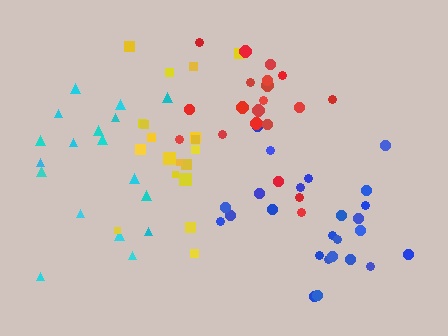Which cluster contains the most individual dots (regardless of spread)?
Blue (25).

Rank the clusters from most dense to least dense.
blue, red, yellow, cyan.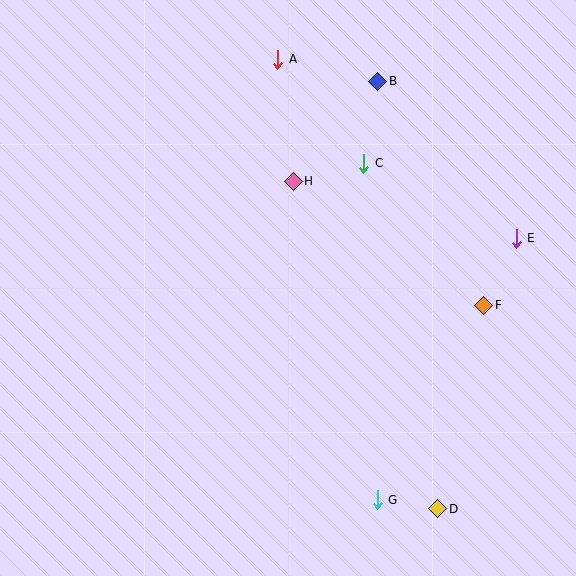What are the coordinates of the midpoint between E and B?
The midpoint between E and B is at (447, 160).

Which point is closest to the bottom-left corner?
Point G is closest to the bottom-left corner.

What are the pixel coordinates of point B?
Point B is at (378, 81).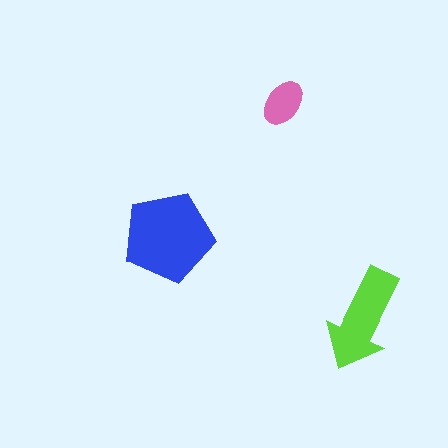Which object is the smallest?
The pink ellipse.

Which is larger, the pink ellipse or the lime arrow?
The lime arrow.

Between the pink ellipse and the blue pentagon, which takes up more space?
The blue pentagon.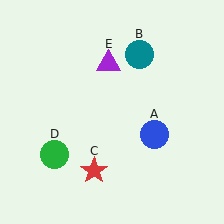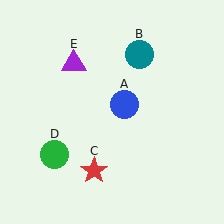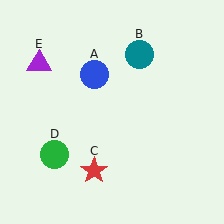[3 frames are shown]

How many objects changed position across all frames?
2 objects changed position: blue circle (object A), purple triangle (object E).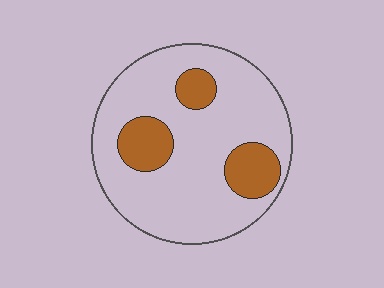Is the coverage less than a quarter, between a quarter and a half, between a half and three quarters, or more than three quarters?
Less than a quarter.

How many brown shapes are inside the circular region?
3.